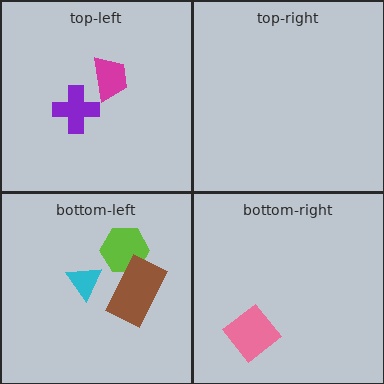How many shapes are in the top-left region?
2.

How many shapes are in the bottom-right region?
1.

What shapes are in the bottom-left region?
The lime hexagon, the brown rectangle, the cyan triangle.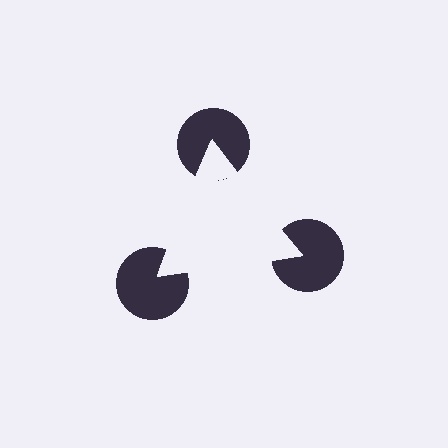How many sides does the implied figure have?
3 sides.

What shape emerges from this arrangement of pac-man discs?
An illusory triangle — its edges are inferred from the aligned wedge cuts in the pac-man discs, not physically drawn.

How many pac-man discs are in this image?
There are 3 — one at each vertex of the illusory triangle.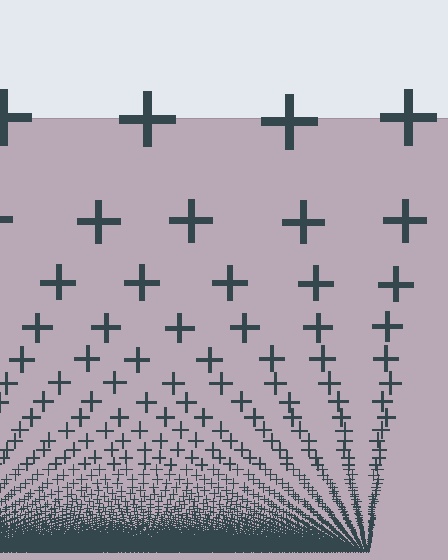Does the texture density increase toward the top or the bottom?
Density increases toward the bottom.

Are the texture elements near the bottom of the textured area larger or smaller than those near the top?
Smaller. The gradient is inverted — elements near the bottom are smaller and denser.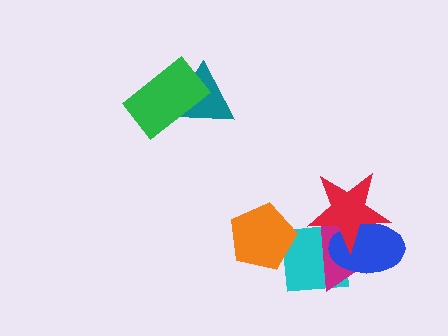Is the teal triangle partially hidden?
Yes, it is partially covered by another shape.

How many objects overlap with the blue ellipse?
3 objects overlap with the blue ellipse.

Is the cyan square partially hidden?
Yes, it is partially covered by another shape.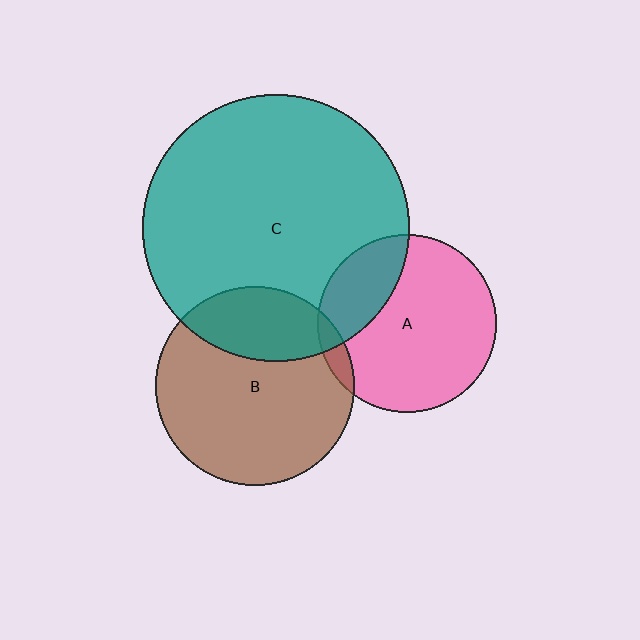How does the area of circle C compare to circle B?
Approximately 1.8 times.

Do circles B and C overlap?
Yes.